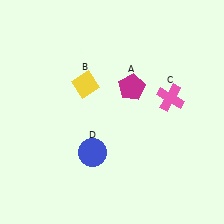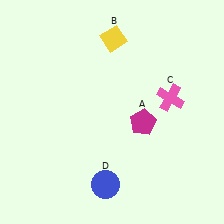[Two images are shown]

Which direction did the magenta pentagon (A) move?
The magenta pentagon (A) moved down.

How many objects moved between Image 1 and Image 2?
3 objects moved between the two images.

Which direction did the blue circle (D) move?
The blue circle (D) moved down.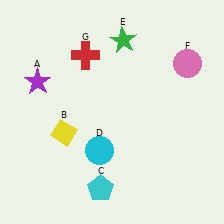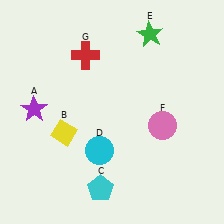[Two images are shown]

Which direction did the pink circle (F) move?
The pink circle (F) moved down.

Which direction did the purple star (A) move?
The purple star (A) moved down.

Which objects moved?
The objects that moved are: the purple star (A), the green star (E), the pink circle (F).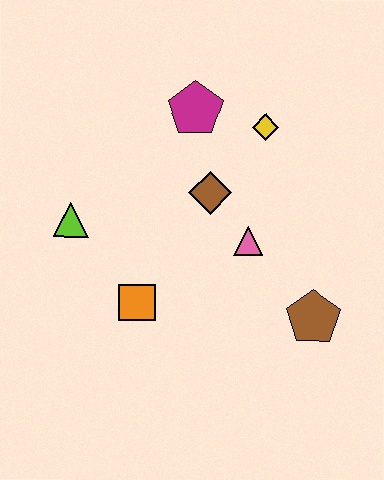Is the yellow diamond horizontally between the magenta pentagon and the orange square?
No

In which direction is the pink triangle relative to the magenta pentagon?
The pink triangle is below the magenta pentagon.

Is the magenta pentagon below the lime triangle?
No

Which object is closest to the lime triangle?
The orange square is closest to the lime triangle.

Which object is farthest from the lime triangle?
The brown pentagon is farthest from the lime triangle.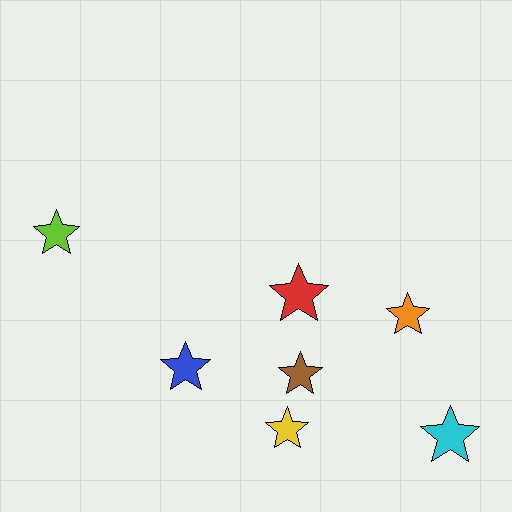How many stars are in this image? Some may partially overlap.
There are 7 stars.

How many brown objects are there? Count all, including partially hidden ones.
There is 1 brown object.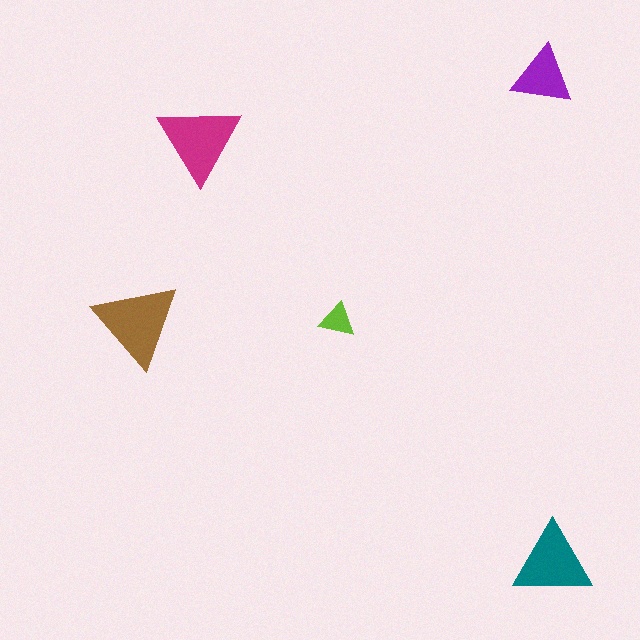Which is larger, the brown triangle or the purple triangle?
The brown one.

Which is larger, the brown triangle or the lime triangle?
The brown one.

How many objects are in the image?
There are 5 objects in the image.